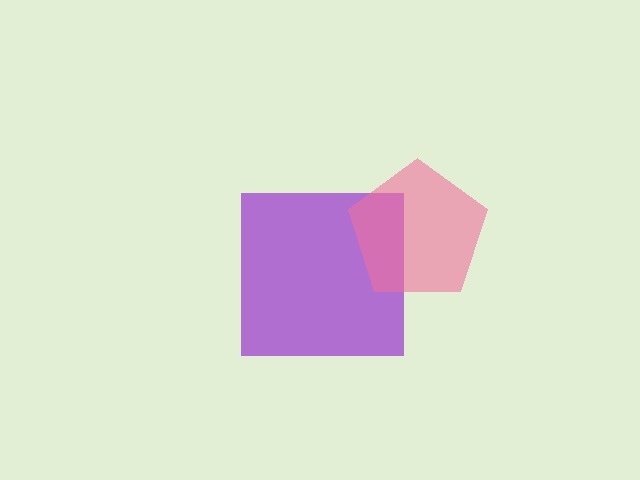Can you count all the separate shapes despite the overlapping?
Yes, there are 2 separate shapes.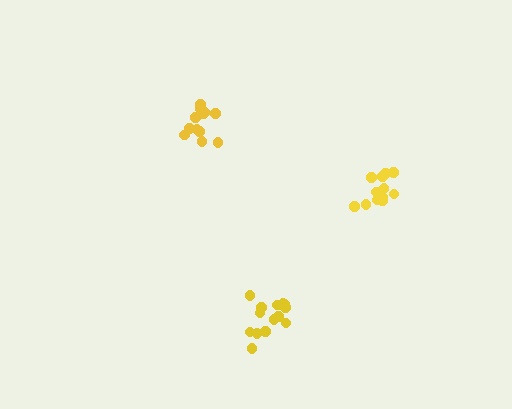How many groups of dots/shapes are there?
There are 3 groups.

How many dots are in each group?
Group 1: 14 dots, Group 2: 13 dots, Group 3: 13 dots (40 total).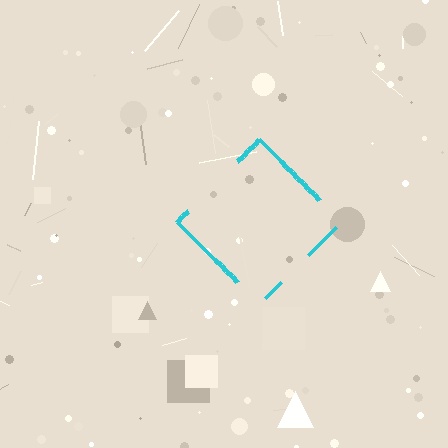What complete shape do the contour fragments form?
The contour fragments form a diamond.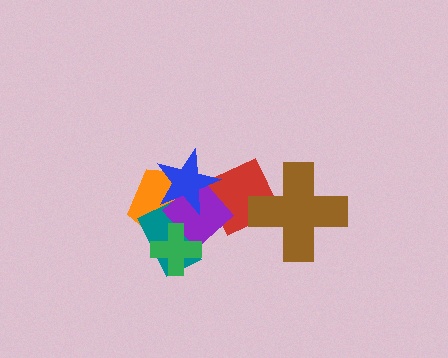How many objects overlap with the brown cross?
1 object overlaps with the brown cross.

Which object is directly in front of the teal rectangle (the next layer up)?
The purple diamond is directly in front of the teal rectangle.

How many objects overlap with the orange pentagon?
4 objects overlap with the orange pentagon.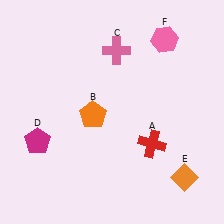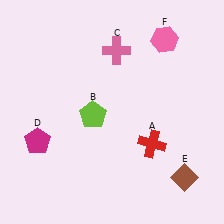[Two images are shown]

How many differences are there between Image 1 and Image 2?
There are 2 differences between the two images.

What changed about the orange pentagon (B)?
In Image 1, B is orange. In Image 2, it changed to lime.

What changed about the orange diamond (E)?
In Image 1, E is orange. In Image 2, it changed to brown.